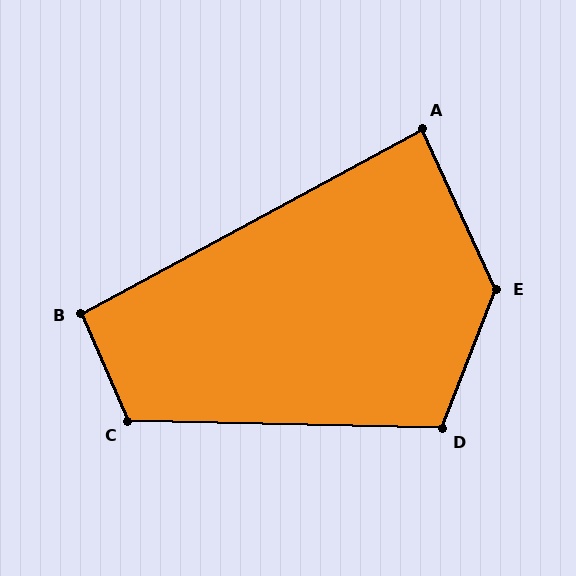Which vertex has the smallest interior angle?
A, at approximately 86 degrees.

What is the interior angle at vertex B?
Approximately 95 degrees (obtuse).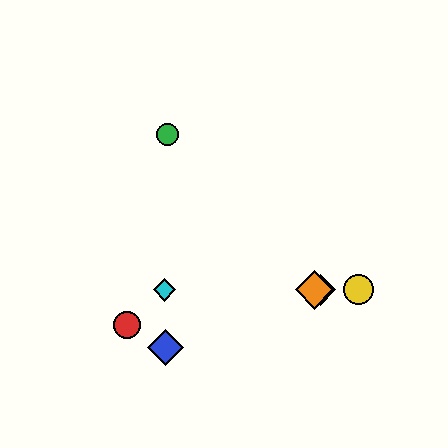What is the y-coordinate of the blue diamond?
The blue diamond is at y≈348.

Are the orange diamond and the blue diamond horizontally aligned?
No, the orange diamond is at y≈290 and the blue diamond is at y≈348.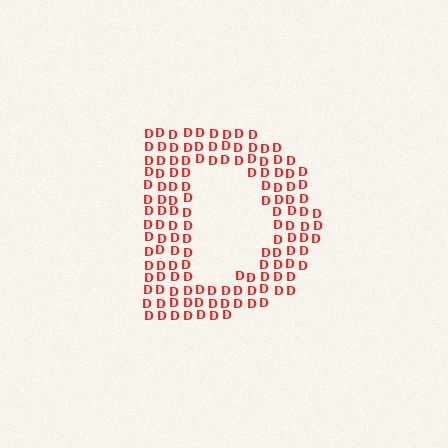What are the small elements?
The small elements are letter D's.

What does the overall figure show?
The overall figure shows the letter D.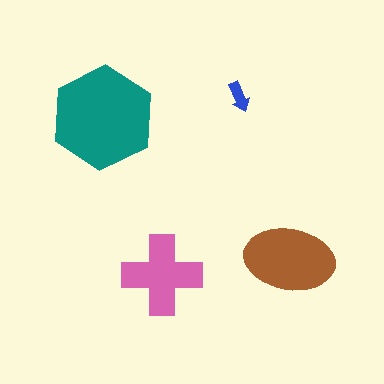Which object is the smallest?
The blue arrow.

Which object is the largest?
The teal hexagon.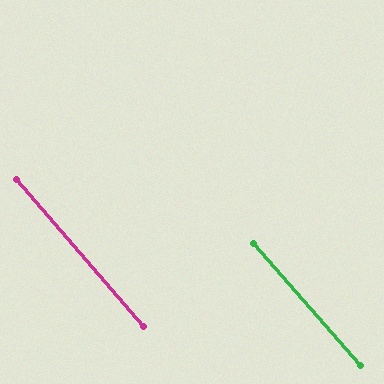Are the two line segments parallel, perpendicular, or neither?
Parallel — their directions differ by only 0.4°.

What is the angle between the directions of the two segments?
Approximately 0 degrees.